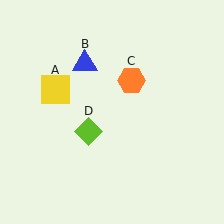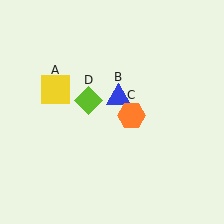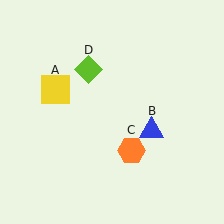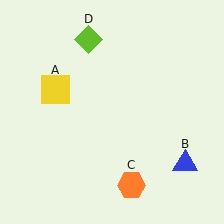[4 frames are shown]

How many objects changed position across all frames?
3 objects changed position: blue triangle (object B), orange hexagon (object C), lime diamond (object D).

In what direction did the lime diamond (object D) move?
The lime diamond (object D) moved up.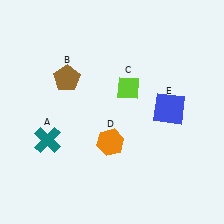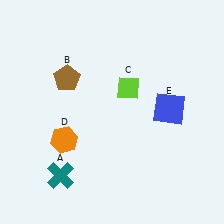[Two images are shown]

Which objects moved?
The objects that moved are: the teal cross (A), the orange hexagon (D).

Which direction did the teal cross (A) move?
The teal cross (A) moved down.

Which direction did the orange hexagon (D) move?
The orange hexagon (D) moved left.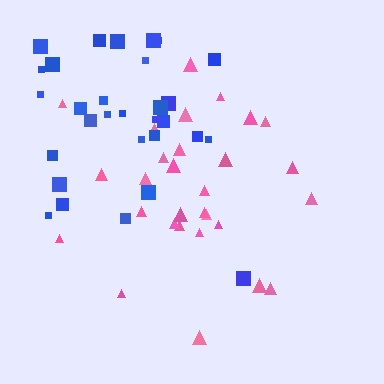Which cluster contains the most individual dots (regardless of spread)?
Blue (31).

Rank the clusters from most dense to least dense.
blue, pink.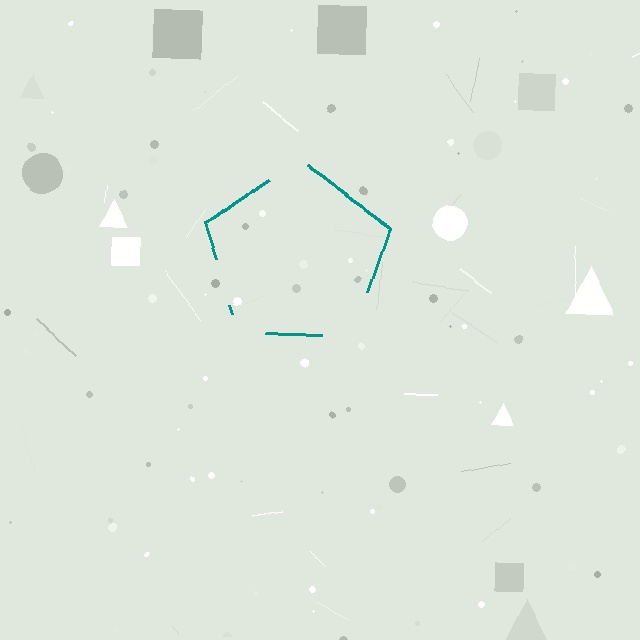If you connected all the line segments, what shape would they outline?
They would outline a pentagon.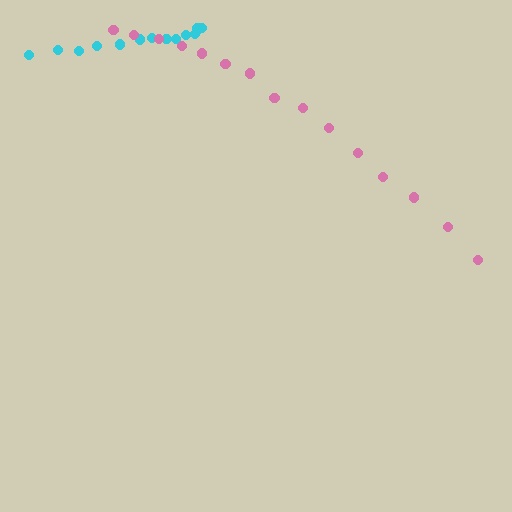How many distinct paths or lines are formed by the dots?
There are 2 distinct paths.